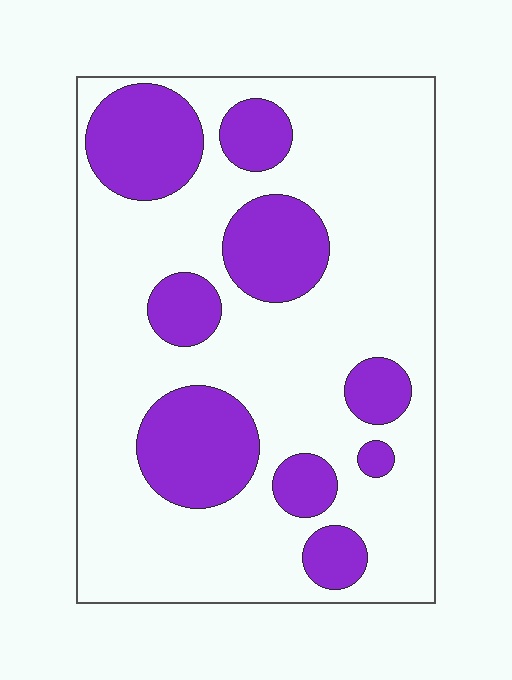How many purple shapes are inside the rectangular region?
9.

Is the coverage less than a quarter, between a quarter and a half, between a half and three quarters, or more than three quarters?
Between a quarter and a half.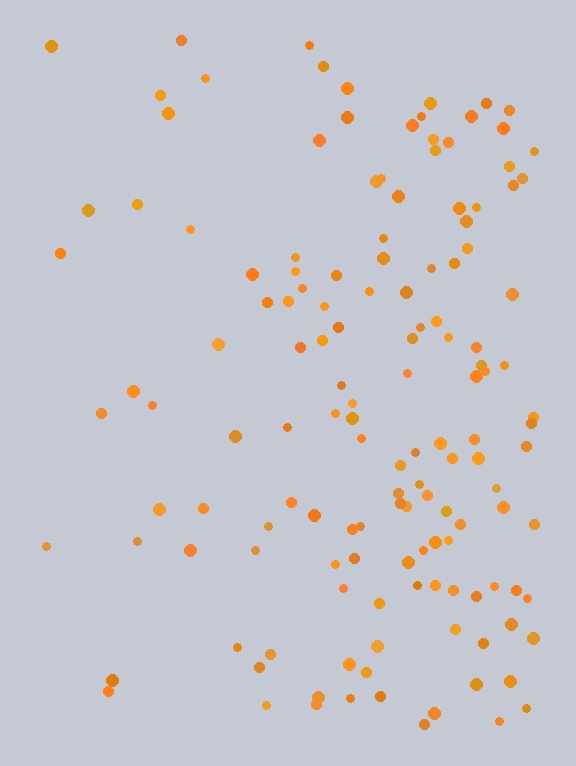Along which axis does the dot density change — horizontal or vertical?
Horizontal.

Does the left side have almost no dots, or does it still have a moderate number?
Still a moderate number, just noticeably fewer than the right.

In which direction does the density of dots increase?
From left to right, with the right side densest.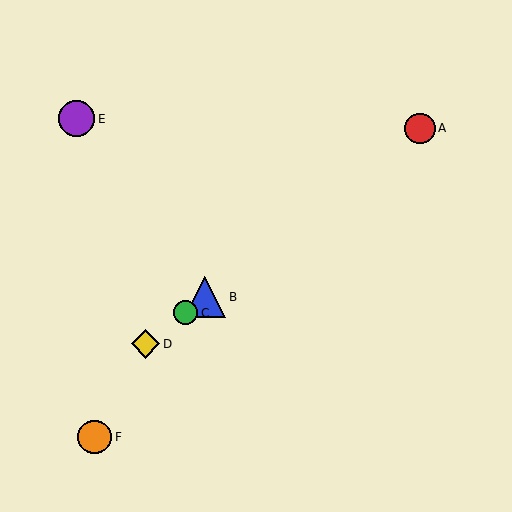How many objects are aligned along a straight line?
4 objects (A, B, C, D) are aligned along a straight line.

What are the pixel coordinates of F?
Object F is at (95, 437).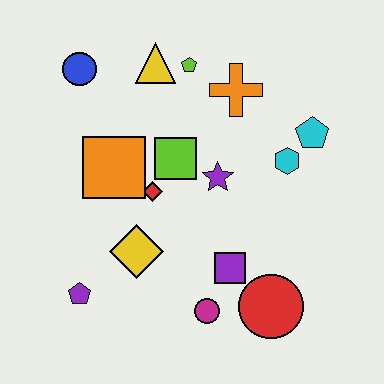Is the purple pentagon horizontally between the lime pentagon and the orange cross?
No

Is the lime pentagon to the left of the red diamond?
No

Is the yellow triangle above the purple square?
Yes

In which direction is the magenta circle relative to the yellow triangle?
The magenta circle is below the yellow triangle.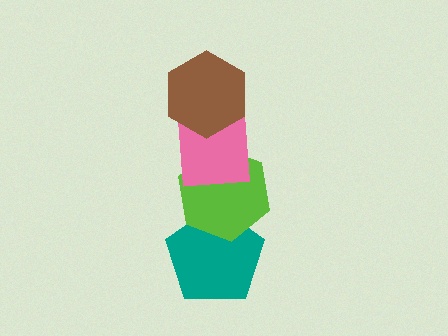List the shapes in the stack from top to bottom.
From top to bottom: the brown hexagon, the pink square, the lime hexagon, the teal pentagon.